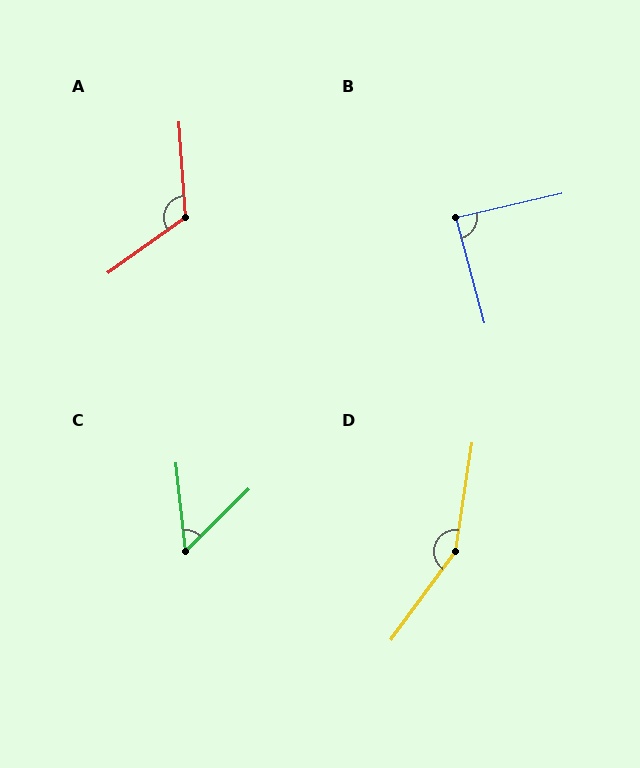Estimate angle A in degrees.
Approximately 121 degrees.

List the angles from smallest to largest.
C (52°), B (88°), A (121°), D (153°).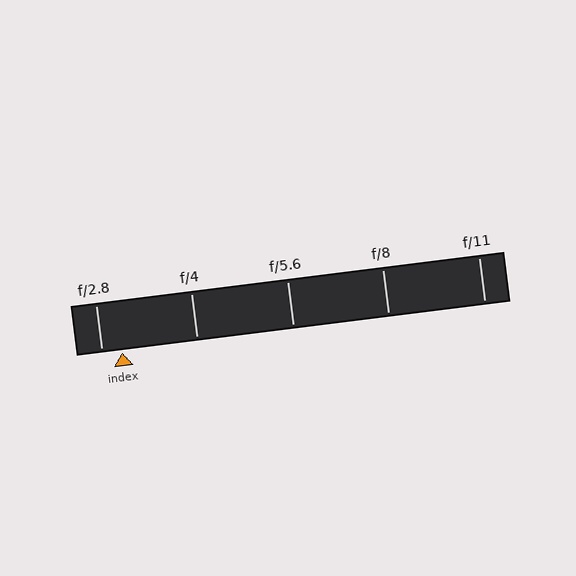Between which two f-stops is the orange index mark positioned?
The index mark is between f/2.8 and f/4.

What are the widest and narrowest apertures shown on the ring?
The widest aperture shown is f/2.8 and the narrowest is f/11.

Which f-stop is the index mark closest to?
The index mark is closest to f/2.8.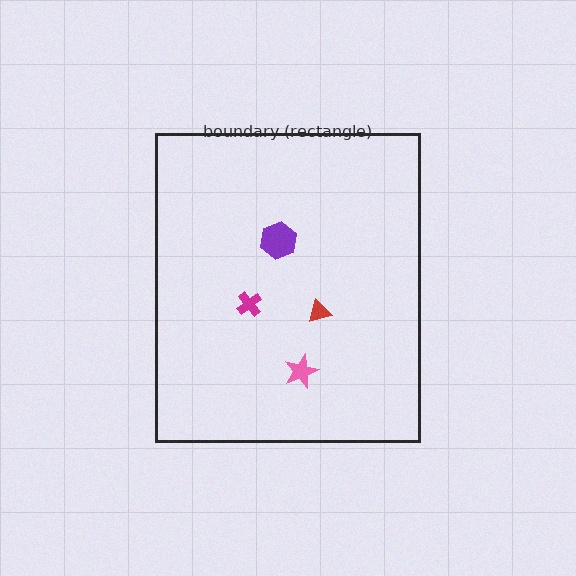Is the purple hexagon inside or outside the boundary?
Inside.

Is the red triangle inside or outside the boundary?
Inside.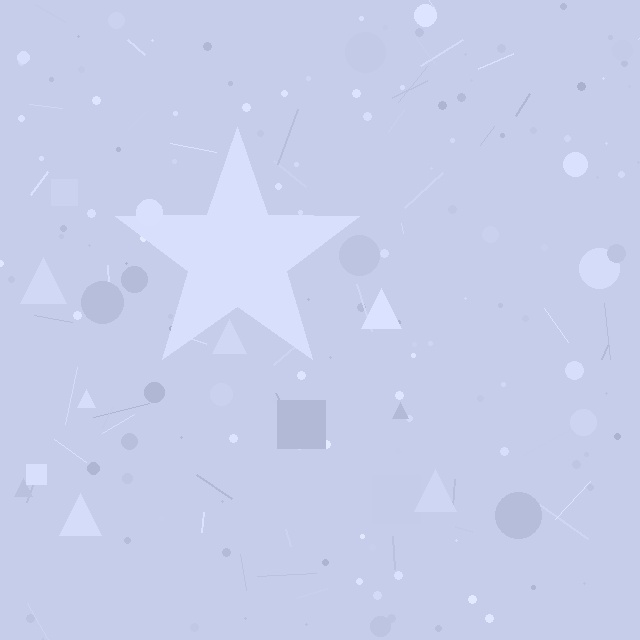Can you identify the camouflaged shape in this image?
The camouflaged shape is a star.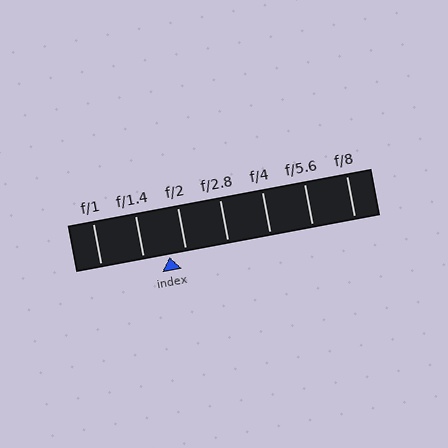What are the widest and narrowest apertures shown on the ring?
The widest aperture shown is f/1 and the narrowest is f/8.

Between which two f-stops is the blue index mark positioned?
The index mark is between f/1.4 and f/2.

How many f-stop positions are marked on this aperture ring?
There are 7 f-stop positions marked.